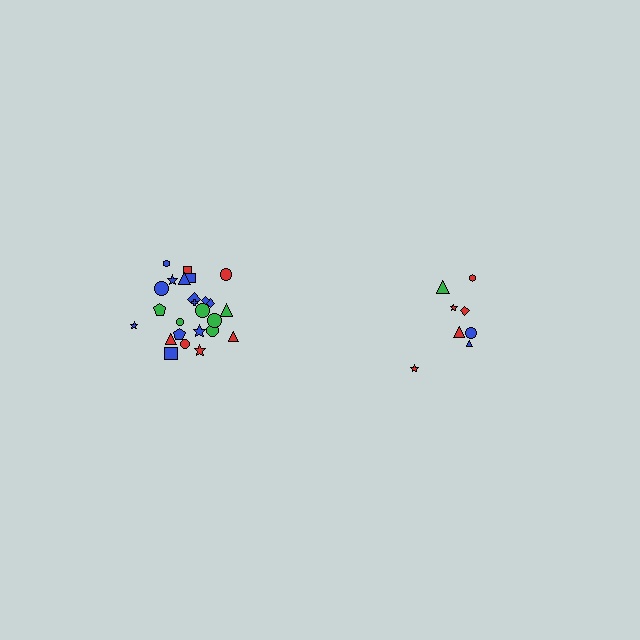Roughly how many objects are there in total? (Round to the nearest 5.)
Roughly 35 objects in total.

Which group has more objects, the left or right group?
The left group.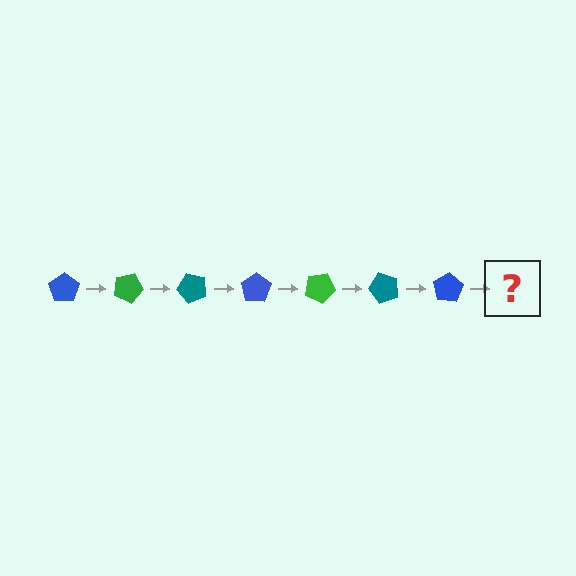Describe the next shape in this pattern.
It should be a green pentagon, rotated 175 degrees from the start.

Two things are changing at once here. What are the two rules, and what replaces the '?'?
The two rules are that it rotates 25 degrees each step and the color cycles through blue, green, and teal. The '?' should be a green pentagon, rotated 175 degrees from the start.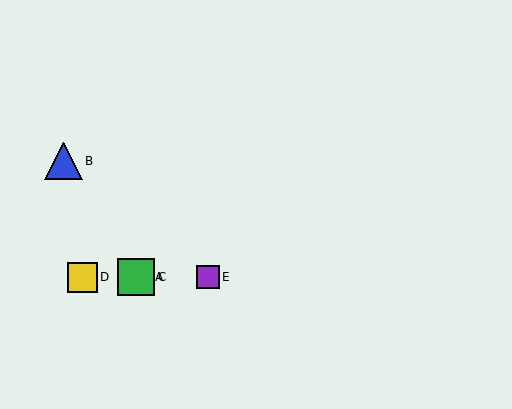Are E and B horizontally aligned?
No, E is at y≈277 and B is at y≈161.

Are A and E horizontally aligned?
Yes, both are at y≈277.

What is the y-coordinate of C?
Object C is at y≈277.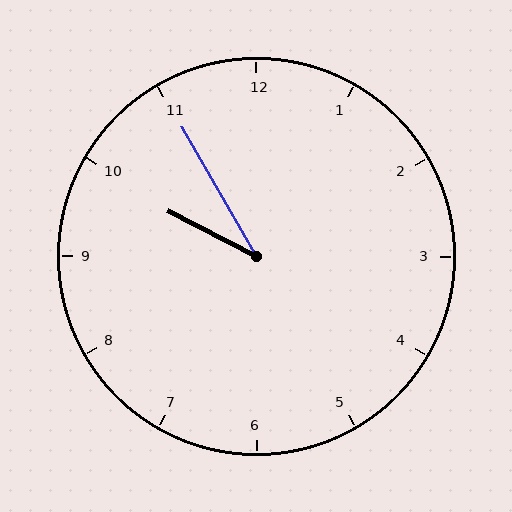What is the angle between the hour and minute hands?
Approximately 32 degrees.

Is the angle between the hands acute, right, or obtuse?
It is acute.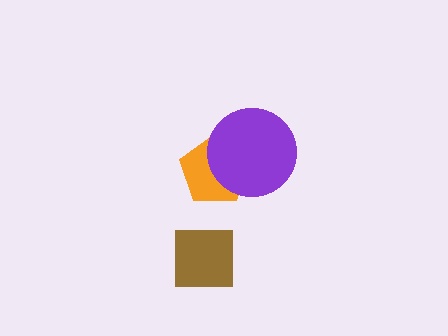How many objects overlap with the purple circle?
1 object overlaps with the purple circle.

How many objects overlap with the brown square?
0 objects overlap with the brown square.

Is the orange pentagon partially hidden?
Yes, it is partially covered by another shape.